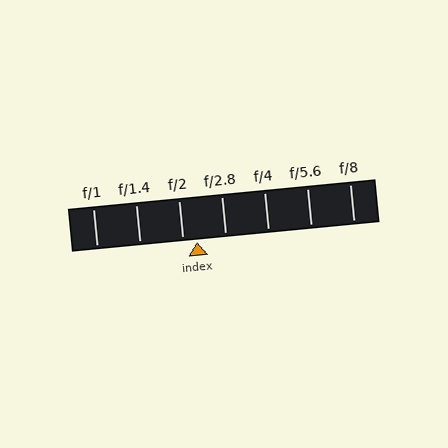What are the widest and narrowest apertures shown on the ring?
The widest aperture shown is f/1 and the narrowest is f/8.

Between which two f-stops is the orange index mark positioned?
The index mark is between f/2 and f/2.8.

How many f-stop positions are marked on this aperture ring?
There are 7 f-stop positions marked.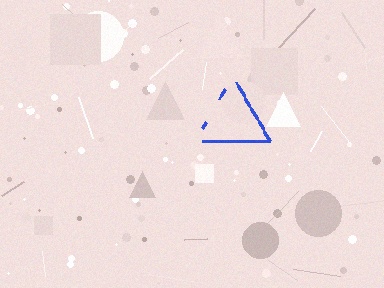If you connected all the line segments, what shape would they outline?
They would outline a triangle.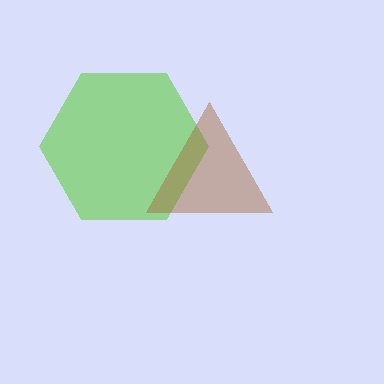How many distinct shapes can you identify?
There are 2 distinct shapes: a lime hexagon, a brown triangle.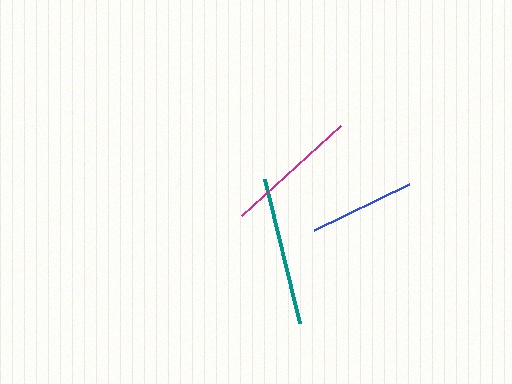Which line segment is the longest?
The teal line is the longest at approximately 149 pixels.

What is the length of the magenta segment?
The magenta segment is approximately 133 pixels long.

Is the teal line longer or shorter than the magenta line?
The teal line is longer than the magenta line.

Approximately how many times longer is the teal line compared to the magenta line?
The teal line is approximately 1.1 times the length of the magenta line.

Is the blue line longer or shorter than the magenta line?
The magenta line is longer than the blue line.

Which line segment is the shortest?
The blue line is the shortest at approximately 107 pixels.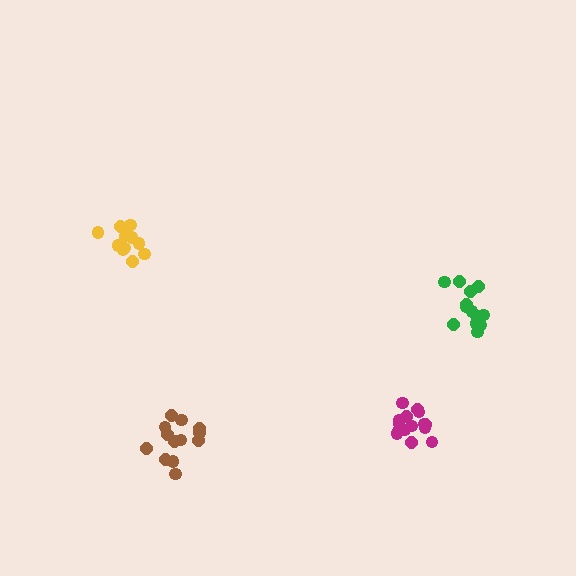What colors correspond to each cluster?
The clusters are colored: magenta, green, brown, yellow.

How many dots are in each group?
Group 1: 15 dots, Group 2: 13 dots, Group 3: 13 dots, Group 4: 12 dots (53 total).